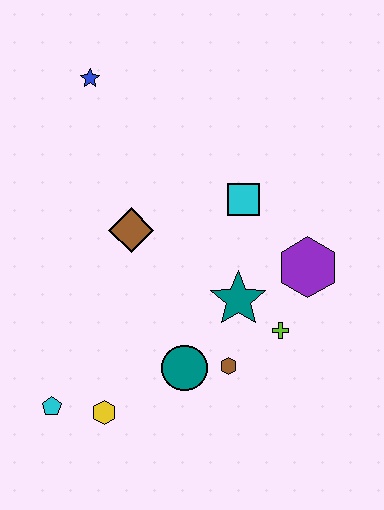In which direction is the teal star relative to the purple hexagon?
The teal star is to the left of the purple hexagon.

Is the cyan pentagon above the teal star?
No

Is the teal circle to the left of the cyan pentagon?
No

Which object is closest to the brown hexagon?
The teal circle is closest to the brown hexagon.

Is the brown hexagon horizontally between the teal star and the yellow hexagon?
Yes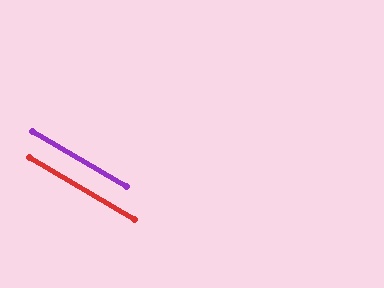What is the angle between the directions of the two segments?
Approximately 0 degrees.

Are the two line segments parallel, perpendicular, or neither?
Parallel — their directions differ by only 0.1°.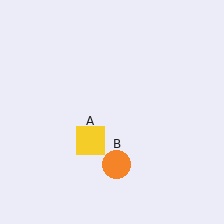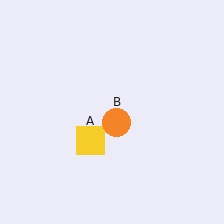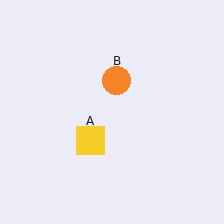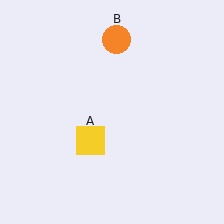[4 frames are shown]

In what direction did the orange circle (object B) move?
The orange circle (object B) moved up.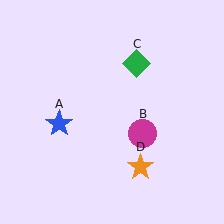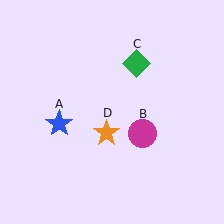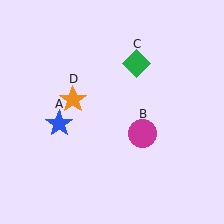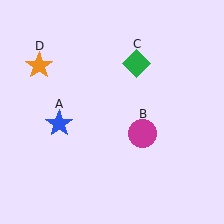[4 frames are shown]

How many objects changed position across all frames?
1 object changed position: orange star (object D).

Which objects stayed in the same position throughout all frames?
Blue star (object A) and magenta circle (object B) and green diamond (object C) remained stationary.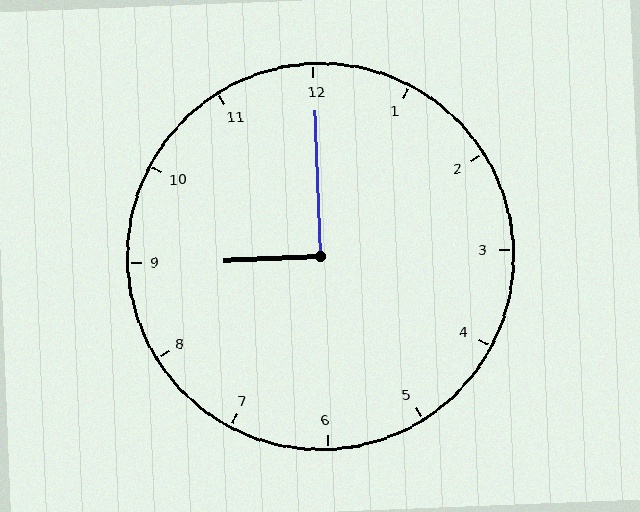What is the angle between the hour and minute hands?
Approximately 90 degrees.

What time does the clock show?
9:00.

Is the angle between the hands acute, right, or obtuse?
It is right.